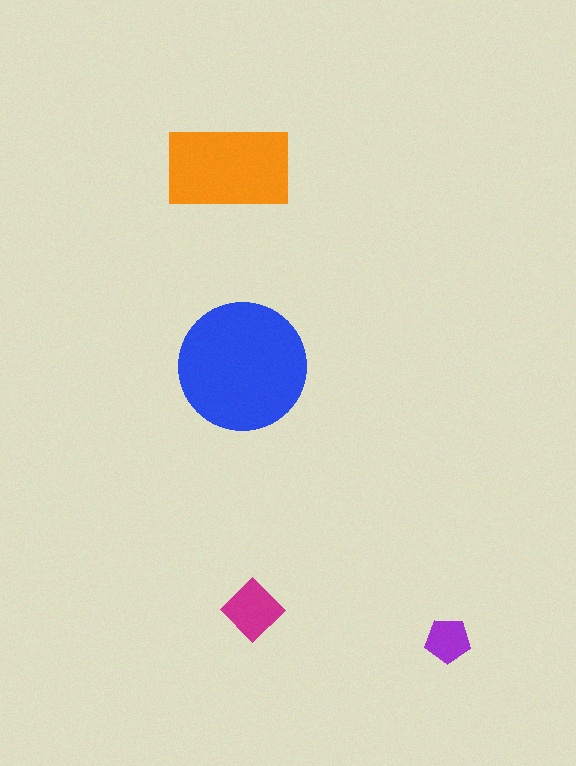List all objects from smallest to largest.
The purple pentagon, the magenta diamond, the orange rectangle, the blue circle.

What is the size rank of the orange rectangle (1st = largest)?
2nd.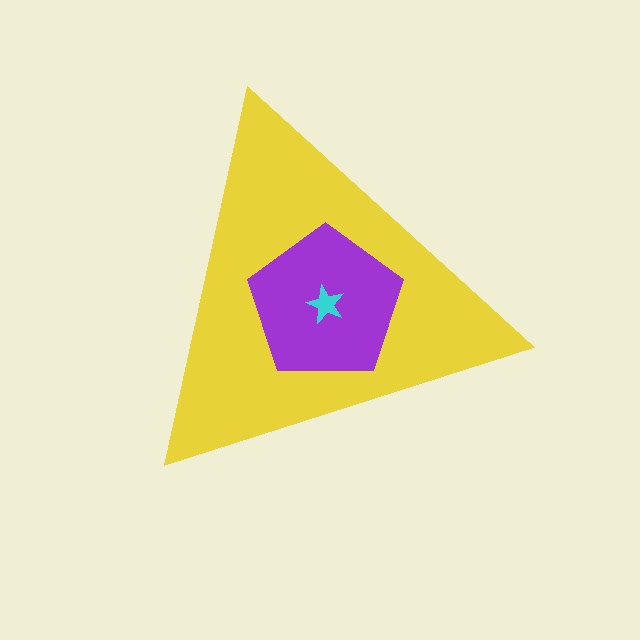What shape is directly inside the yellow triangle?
The purple pentagon.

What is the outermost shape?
The yellow triangle.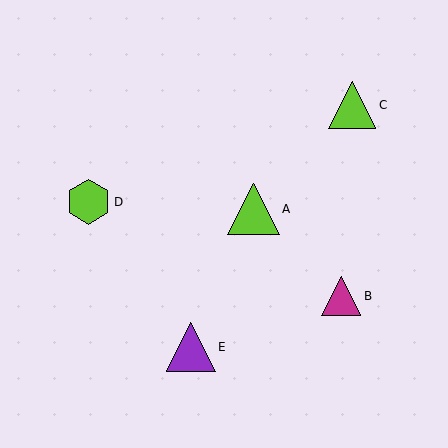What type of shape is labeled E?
Shape E is a purple triangle.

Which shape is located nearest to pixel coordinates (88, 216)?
The lime hexagon (labeled D) at (89, 202) is nearest to that location.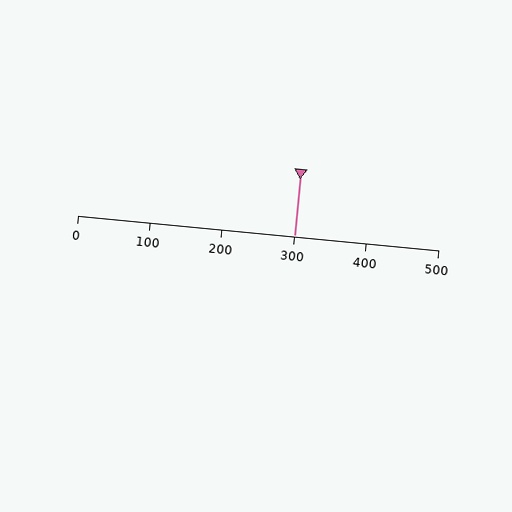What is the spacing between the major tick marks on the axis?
The major ticks are spaced 100 apart.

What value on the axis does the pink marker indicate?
The marker indicates approximately 300.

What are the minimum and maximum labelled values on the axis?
The axis runs from 0 to 500.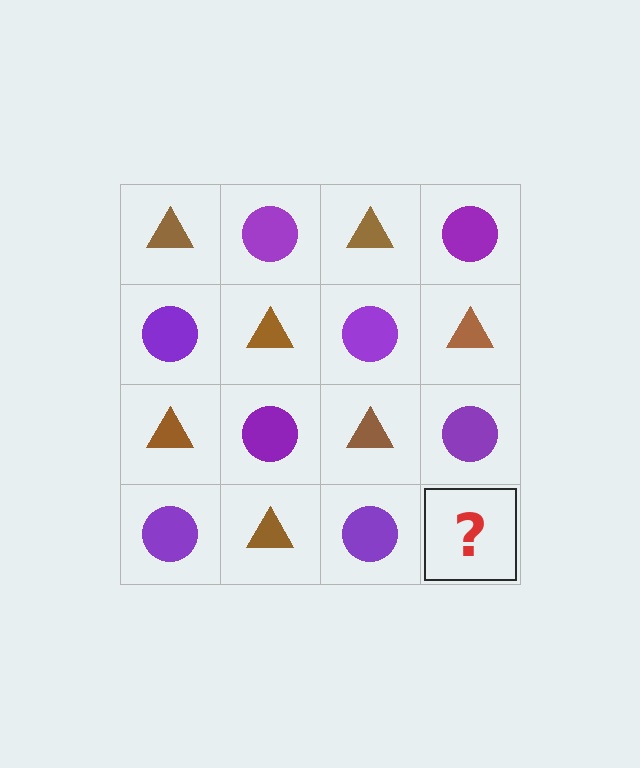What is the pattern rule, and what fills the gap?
The rule is that it alternates brown triangle and purple circle in a checkerboard pattern. The gap should be filled with a brown triangle.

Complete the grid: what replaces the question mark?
The question mark should be replaced with a brown triangle.